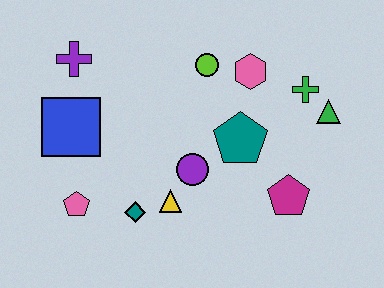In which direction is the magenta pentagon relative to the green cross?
The magenta pentagon is below the green cross.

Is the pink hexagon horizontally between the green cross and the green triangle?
No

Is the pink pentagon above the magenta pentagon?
No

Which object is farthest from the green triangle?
The pink pentagon is farthest from the green triangle.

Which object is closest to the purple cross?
The blue square is closest to the purple cross.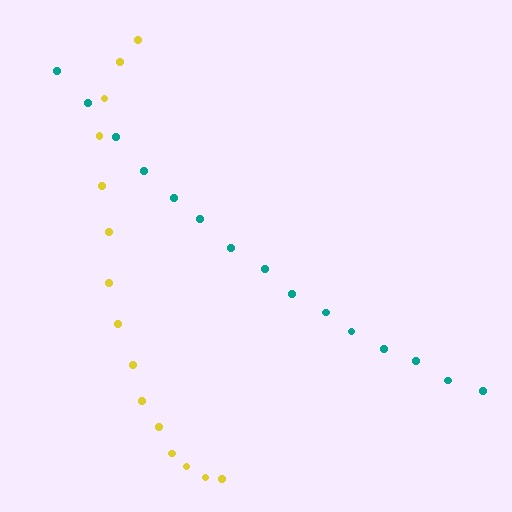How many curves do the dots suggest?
There are 2 distinct paths.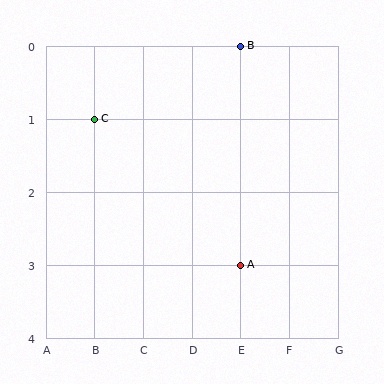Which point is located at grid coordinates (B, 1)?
Point C is at (B, 1).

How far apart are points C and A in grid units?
Points C and A are 3 columns and 2 rows apart (about 3.6 grid units diagonally).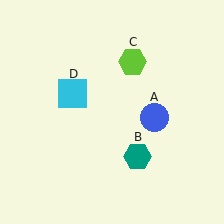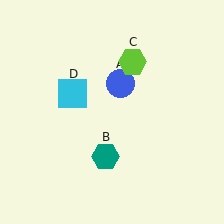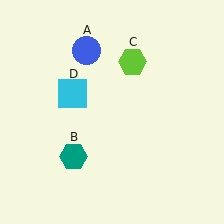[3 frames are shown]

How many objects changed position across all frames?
2 objects changed position: blue circle (object A), teal hexagon (object B).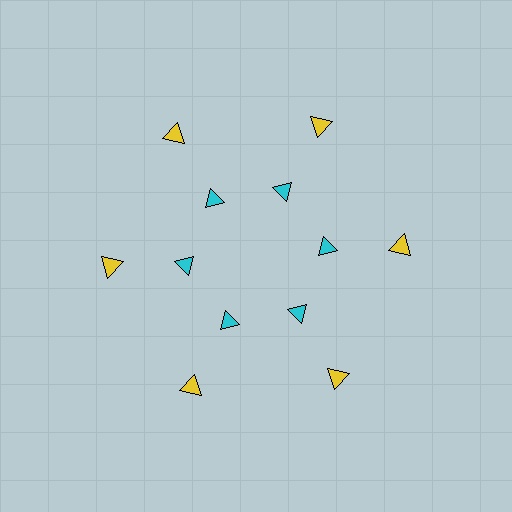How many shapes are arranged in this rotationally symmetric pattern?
There are 12 shapes, arranged in 6 groups of 2.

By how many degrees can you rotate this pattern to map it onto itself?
The pattern maps onto itself every 60 degrees of rotation.